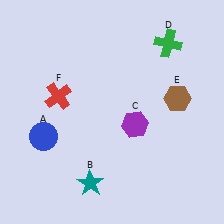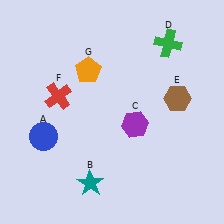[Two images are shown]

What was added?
An orange pentagon (G) was added in Image 2.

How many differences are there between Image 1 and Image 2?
There is 1 difference between the two images.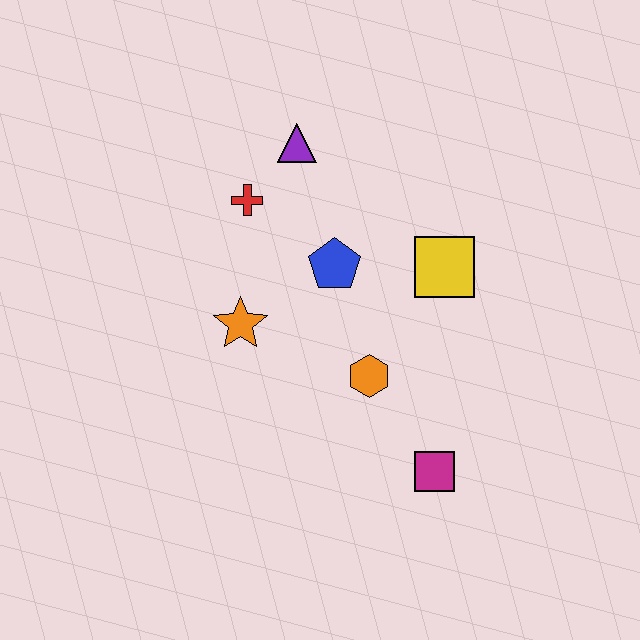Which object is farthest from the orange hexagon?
The purple triangle is farthest from the orange hexagon.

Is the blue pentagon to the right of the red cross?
Yes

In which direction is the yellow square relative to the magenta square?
The yellow square is above the magenta square.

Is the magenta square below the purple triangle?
Yes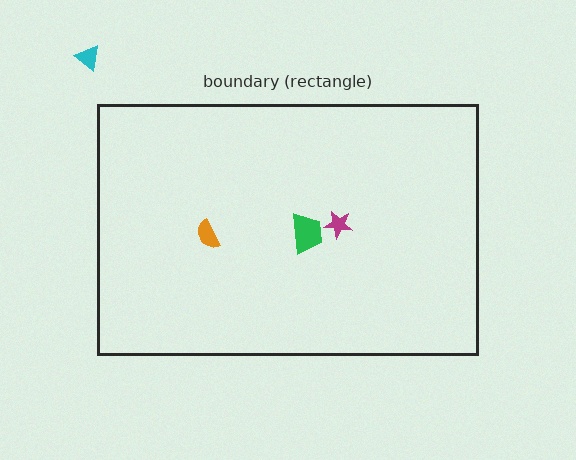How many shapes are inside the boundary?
3 inside, 1 outside.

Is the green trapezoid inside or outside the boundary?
Inside.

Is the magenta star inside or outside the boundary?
Inside.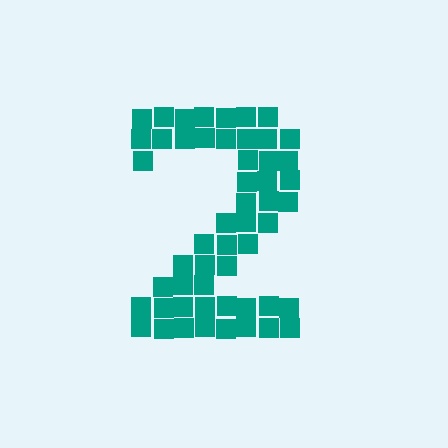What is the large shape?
The large shape is the digit 2.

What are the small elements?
The small elements are squares.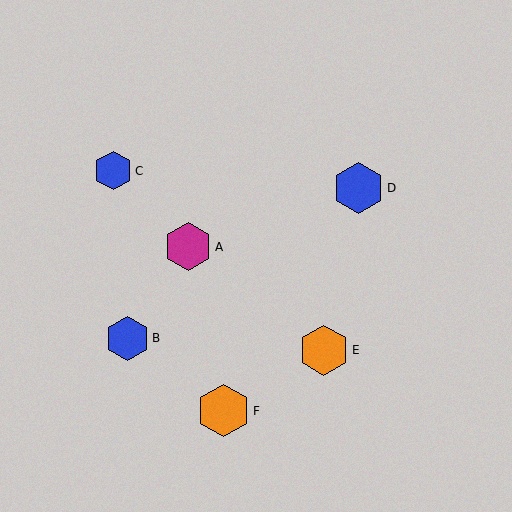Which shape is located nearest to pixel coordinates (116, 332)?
The blue hexagon (labeled B) at (127, 338) is nearest to that location.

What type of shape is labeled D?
Shape D is a blue hexagon.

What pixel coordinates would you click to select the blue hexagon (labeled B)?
Click at (127, 338) to select the blue hexagon B.